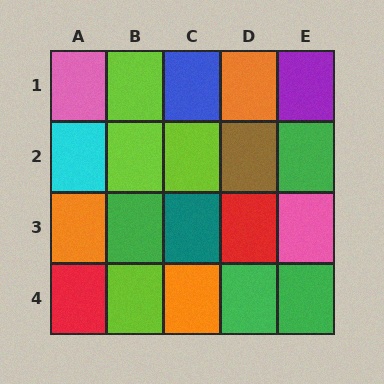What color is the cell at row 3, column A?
Orange.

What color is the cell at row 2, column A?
Cyan.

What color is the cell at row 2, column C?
Lime.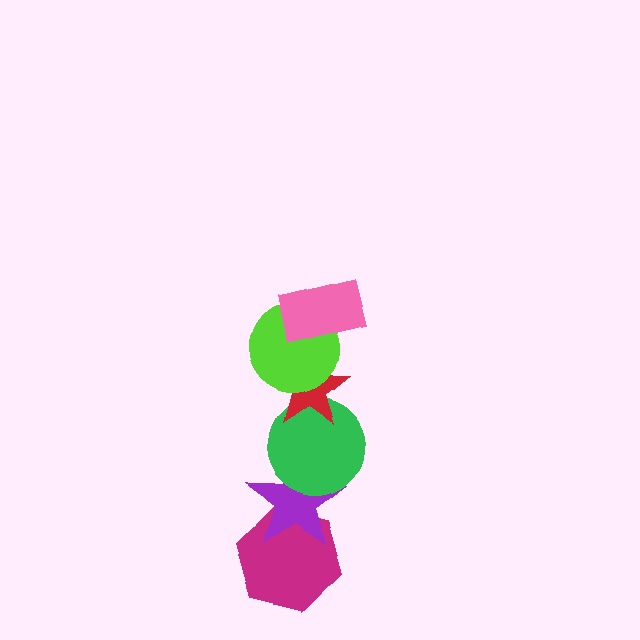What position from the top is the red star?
The red star is 3rd from the top.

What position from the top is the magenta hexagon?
The magenta hexagon is 6th from the top.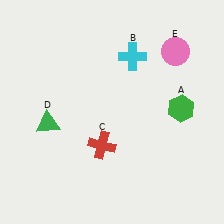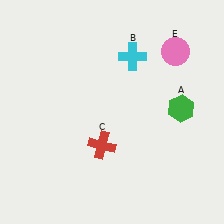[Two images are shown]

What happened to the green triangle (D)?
The green triangle (D) was removed in Image 2. It was in the bottom-left area of Image 1.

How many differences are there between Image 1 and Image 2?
There is 1 difference between the two images.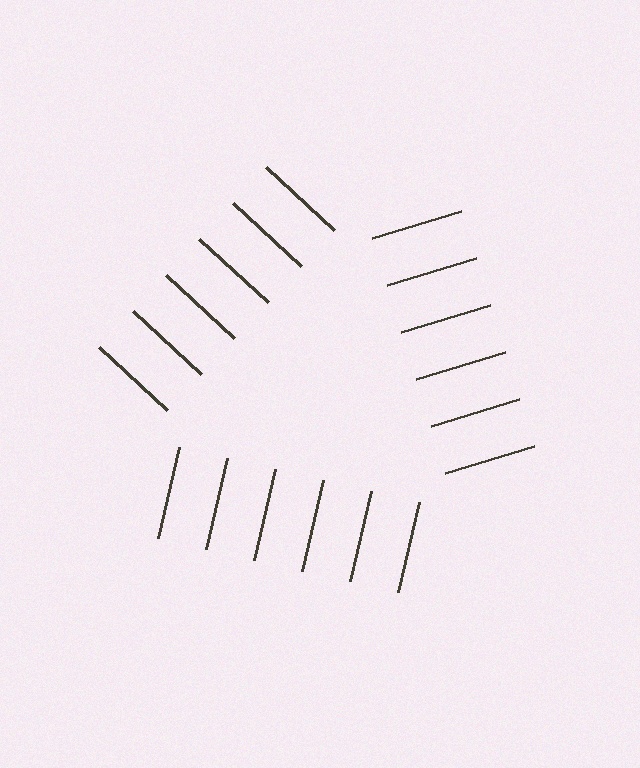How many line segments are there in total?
18 — 6 along each of the 3 edges.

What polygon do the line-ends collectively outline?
An illusory triangle — the line segments terminate on its edges but no continuous stroke is drawn.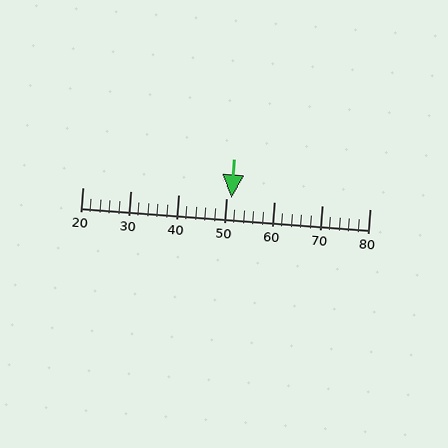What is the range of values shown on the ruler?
The ruler shows values from 20 to 80.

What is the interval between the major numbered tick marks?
The major tick marks are spaced 10 units apart.